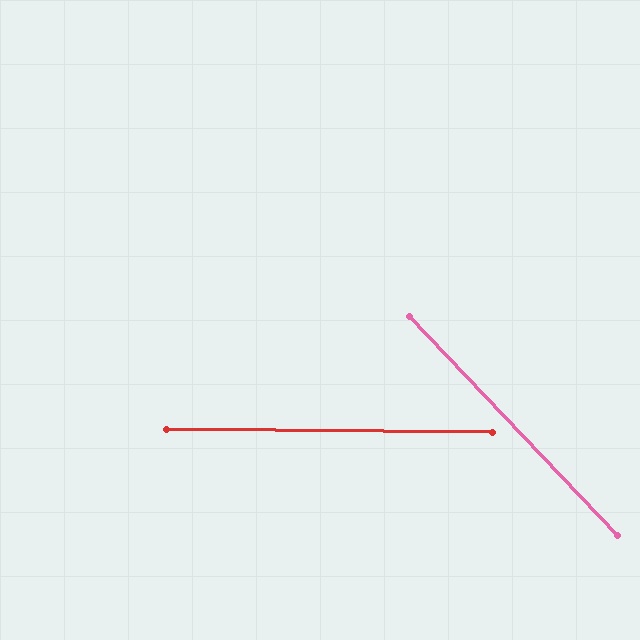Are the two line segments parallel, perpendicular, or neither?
Neither parallel nor perpendicular — they differ by about 46°.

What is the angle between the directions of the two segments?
Approximately 46 degrees.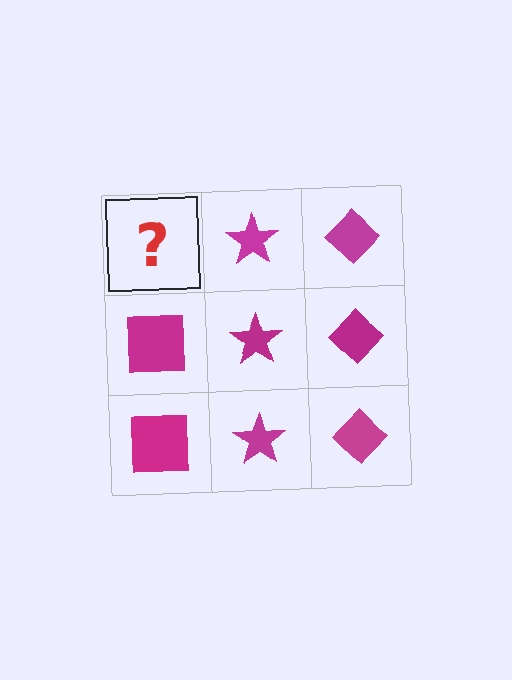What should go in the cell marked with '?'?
The missing cell should contain a magenta square.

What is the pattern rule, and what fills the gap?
The rule is that each column has a consistent shape. The gap should be filled with a magenta square.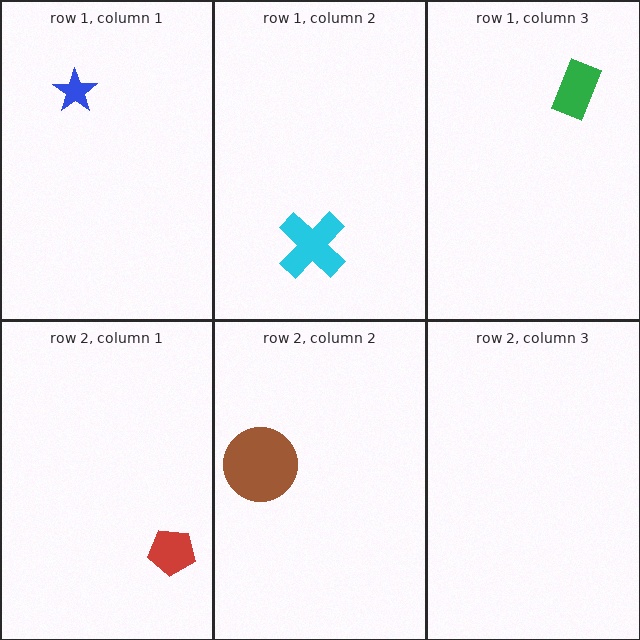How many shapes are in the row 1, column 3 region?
1.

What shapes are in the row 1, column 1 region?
The blue star.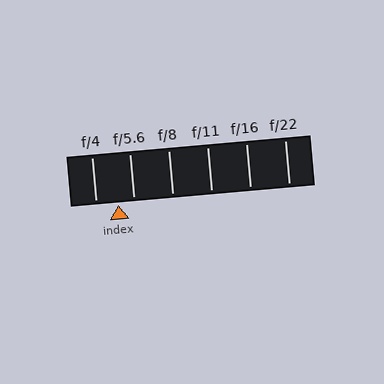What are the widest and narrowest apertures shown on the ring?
The widest aperture shown is f/4 and the narrowest is f/22.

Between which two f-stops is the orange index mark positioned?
The index mark is between f/4 and f/5.6.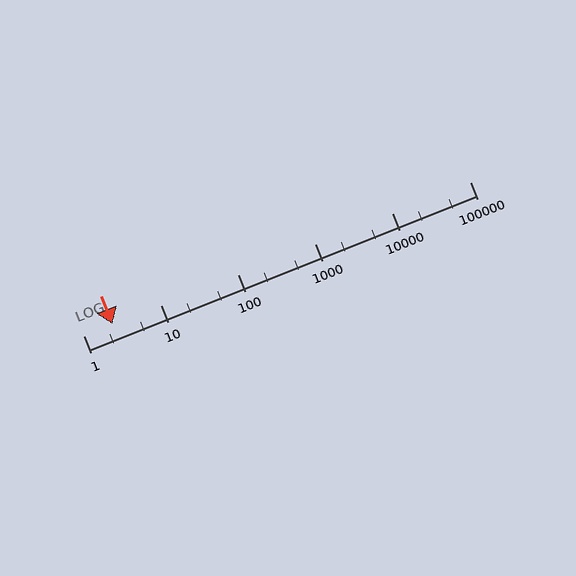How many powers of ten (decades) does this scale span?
The scale spans 5 decades, from 1 to 100000.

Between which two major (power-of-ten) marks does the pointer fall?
The pointer is between 1 and 10.